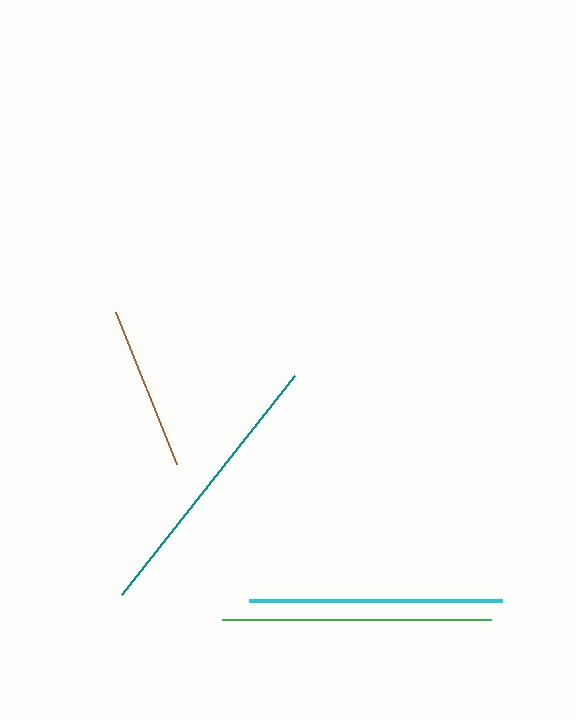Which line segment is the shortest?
The brown line is the shortest at approximately 164 pixels.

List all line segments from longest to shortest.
From longest to shortest: teal, green, cyan, brown.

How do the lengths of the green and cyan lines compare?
The green and cyan lines are approximately the same length.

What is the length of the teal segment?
The teal segment is approximately 279 pixels long.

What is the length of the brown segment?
The brown segment is approximately 164 pixels long.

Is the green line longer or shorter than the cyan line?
The green line is longer than the cyan line.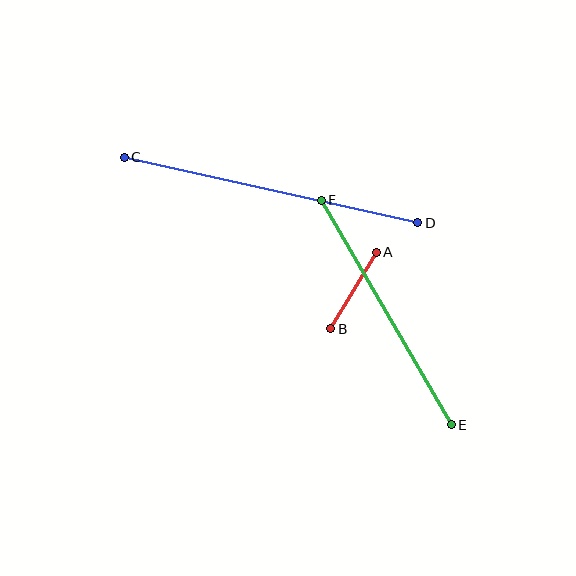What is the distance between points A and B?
The distance is approximately 88 pixels.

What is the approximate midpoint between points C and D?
The midpoint is at approximately (271, 190) pixels.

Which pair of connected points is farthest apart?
Points C and D are farthest apart.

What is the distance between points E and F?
The distance is approximately 260 pixels.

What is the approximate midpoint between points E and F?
The midpoint is at approximately (386, 312) pixels.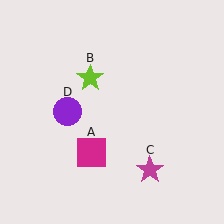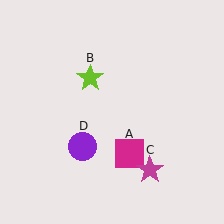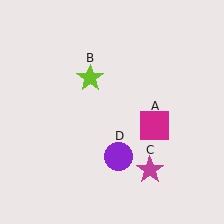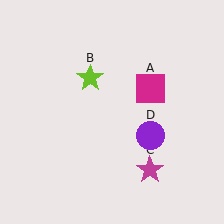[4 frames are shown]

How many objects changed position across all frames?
2 objects changed position: magenta square (object A), purple circle (object D).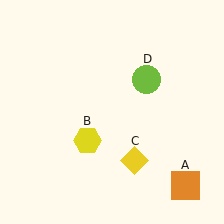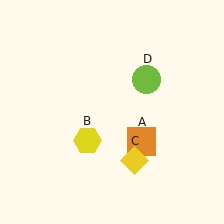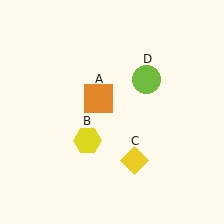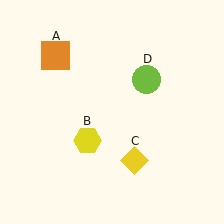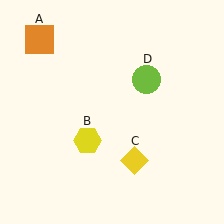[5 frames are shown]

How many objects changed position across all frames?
1 object changed position: orange square (object A).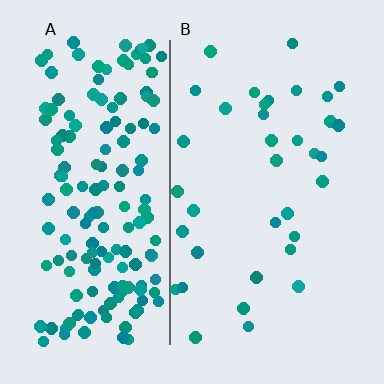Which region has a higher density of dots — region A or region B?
A (the left).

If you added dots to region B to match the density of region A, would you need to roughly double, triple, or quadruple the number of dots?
Approximately quadruple.